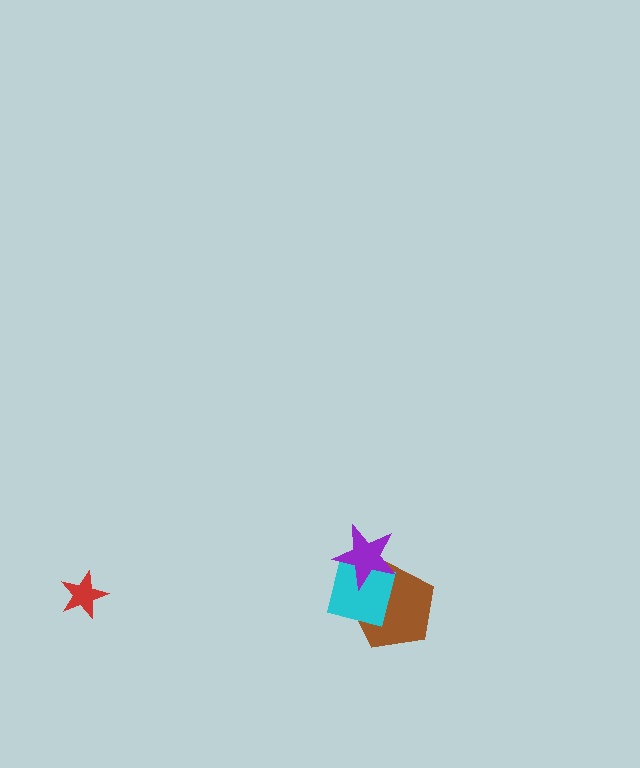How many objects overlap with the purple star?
2 objects overlap with the purple star.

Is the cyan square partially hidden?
Yes, it is partially covered by another shape.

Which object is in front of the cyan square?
The purple star is in front of the cyan square.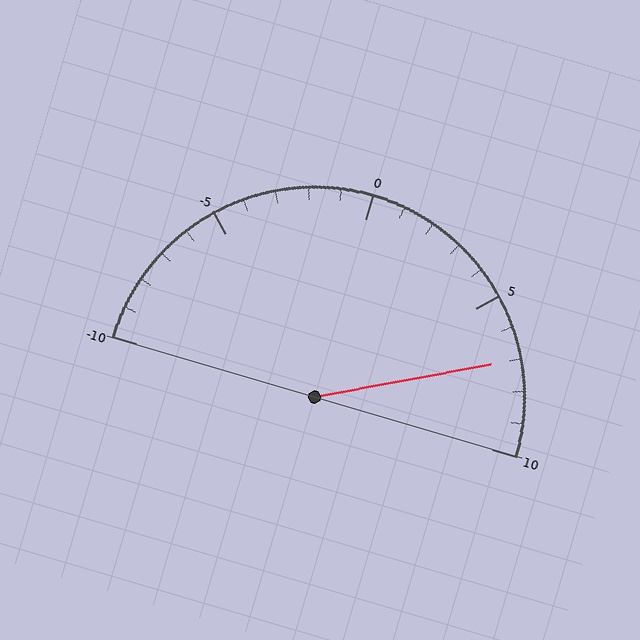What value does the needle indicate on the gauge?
The needle indicates approximately 7.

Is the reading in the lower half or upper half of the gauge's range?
The reading is in the upper half of the range (-10 to 10).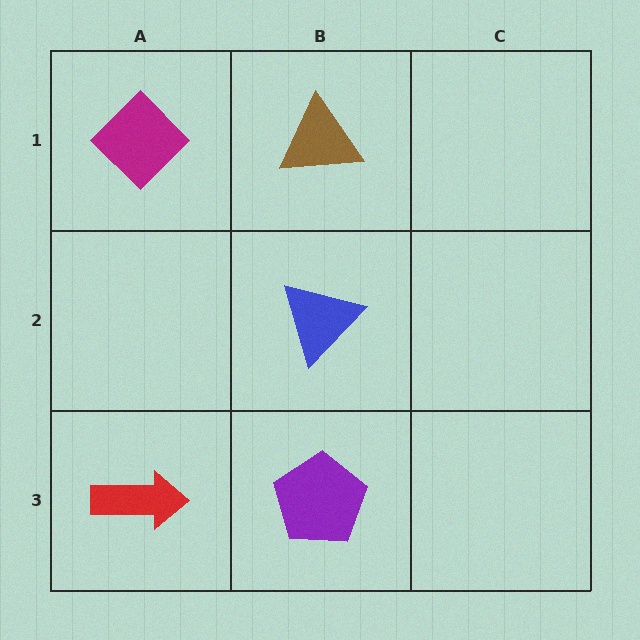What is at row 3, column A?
A red arrow.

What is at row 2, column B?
A blue triangle.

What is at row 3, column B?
A purple pentagon.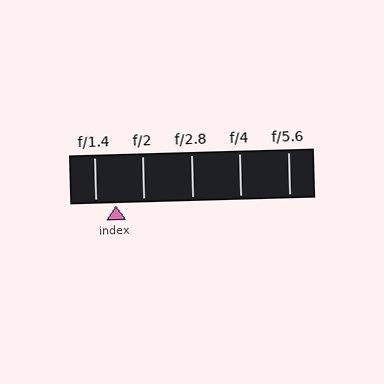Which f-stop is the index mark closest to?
The index mark is closest to f/1.4.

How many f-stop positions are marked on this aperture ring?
There are 5 f-stop positions marked.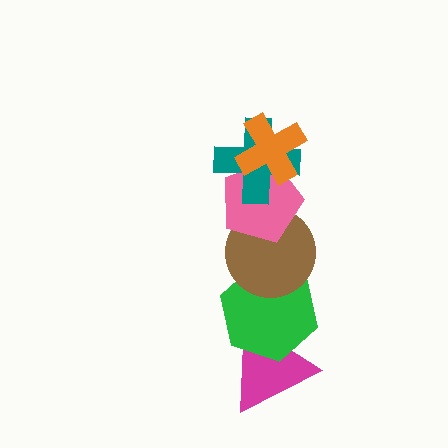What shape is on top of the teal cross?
The orange cross is on top of the teal cross.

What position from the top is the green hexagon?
The green hexagon is 5th from the top.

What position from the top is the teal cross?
The teal cross is 2nd from the top.